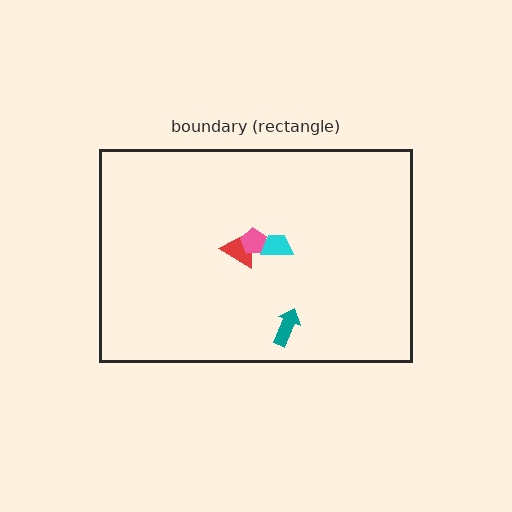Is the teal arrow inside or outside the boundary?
Inside.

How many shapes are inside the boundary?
4 inside, 0 outside.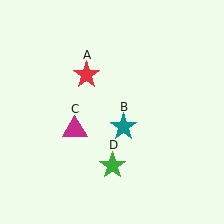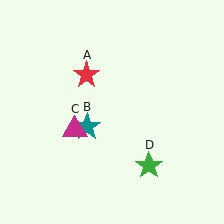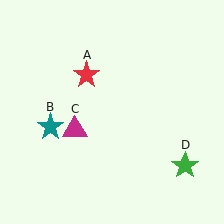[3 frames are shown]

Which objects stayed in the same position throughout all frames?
Red star (object A) and magenta triangle (object C) remained stationary.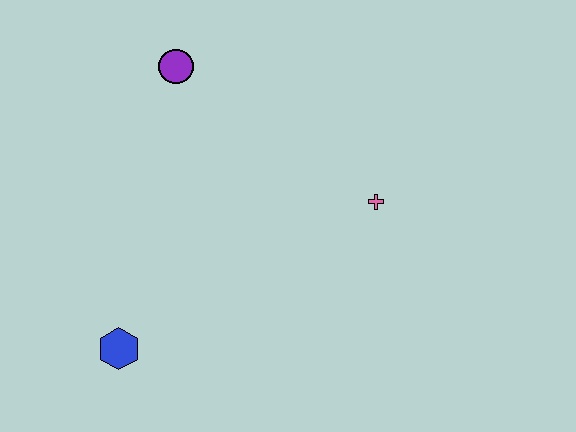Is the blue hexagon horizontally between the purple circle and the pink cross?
No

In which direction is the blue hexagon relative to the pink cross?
The blue hexagon is to the left of the pink cross.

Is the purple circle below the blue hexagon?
No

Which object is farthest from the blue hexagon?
The pink cross is farthest from the blue hexagon.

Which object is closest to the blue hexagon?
The purple circle is closest to the blue hexagon.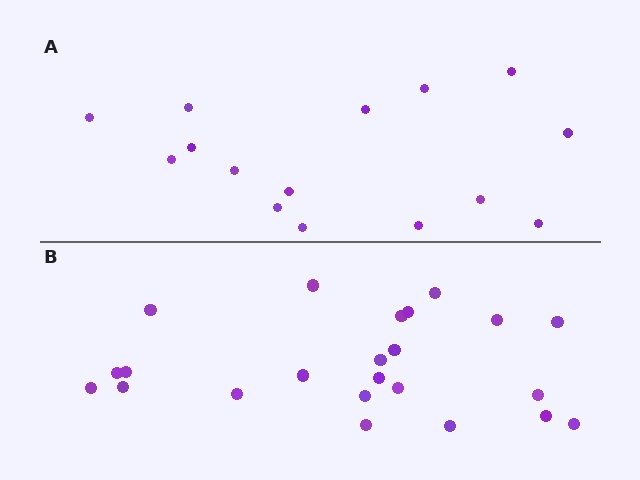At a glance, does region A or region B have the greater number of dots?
Region B (the bottom region) has more dots.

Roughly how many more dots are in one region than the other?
Region B has roughly 8 or so more dots than region A.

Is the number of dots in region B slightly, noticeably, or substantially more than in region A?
Region B has substantially more. The ratio is roughly 1.5 to 1.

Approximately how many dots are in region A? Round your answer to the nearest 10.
About 20 dots. (The exact count is 15, which rounds to 20.)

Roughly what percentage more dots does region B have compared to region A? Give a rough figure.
About 55% more.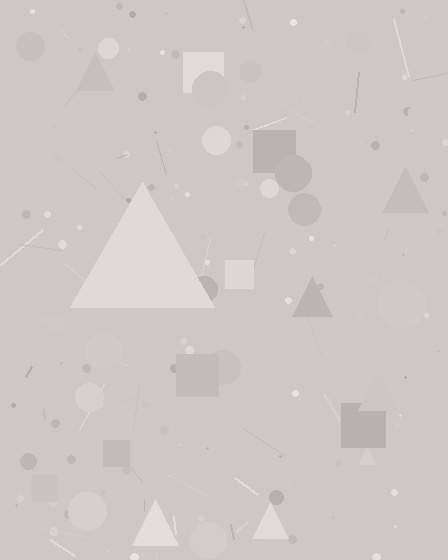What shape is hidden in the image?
A triangle is hidden in the image.